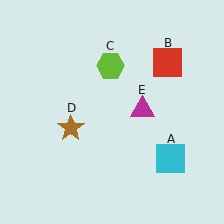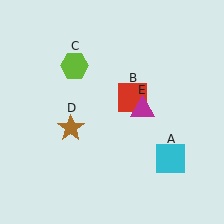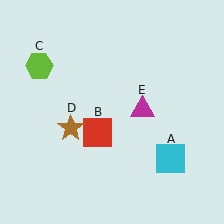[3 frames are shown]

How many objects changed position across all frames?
2 objects changed position: red square (object B), lime hexagon (object C).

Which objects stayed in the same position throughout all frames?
Cyan square (object A) and brown star (object D) and magenta triangle (object E) remained stationary.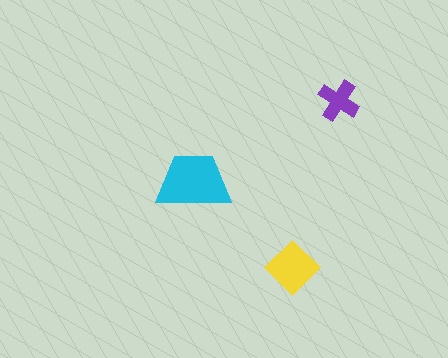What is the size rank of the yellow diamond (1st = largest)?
2nd.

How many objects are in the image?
There are 3 objects in the image.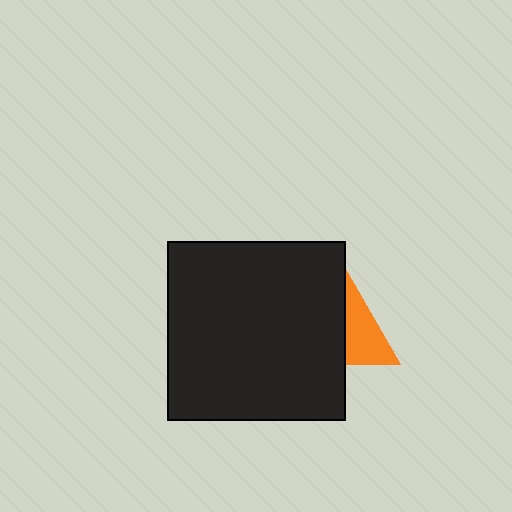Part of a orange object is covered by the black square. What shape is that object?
It is a triangle.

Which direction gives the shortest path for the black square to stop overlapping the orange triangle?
Moving left gives the shortest separation.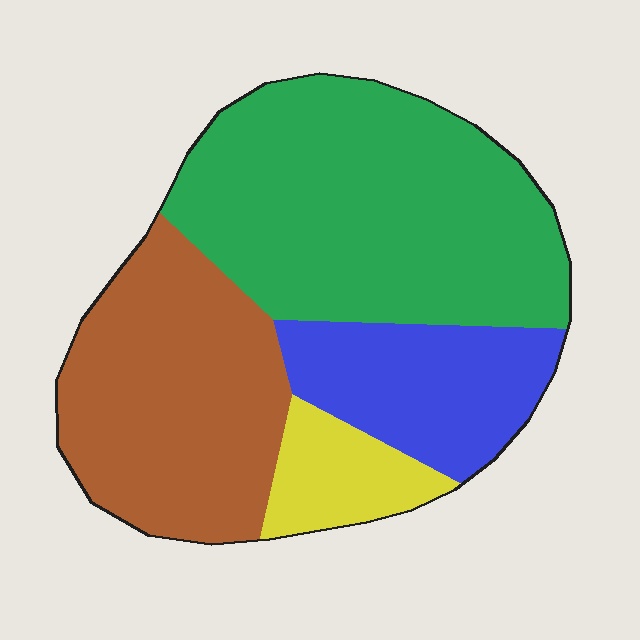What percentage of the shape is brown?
Brown takes up about one third (1/3) of the shape.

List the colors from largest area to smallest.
From largest to smallest: green, brown, blue, yellow.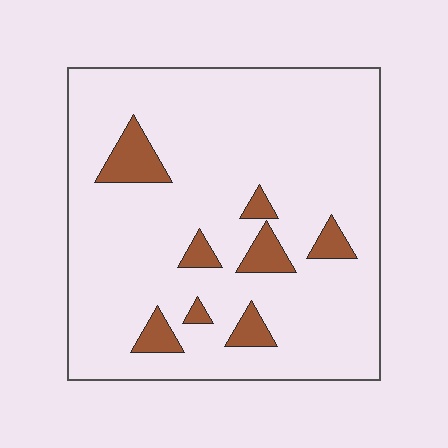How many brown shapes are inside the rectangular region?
8.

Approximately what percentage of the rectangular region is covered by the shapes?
Approximately 10%.